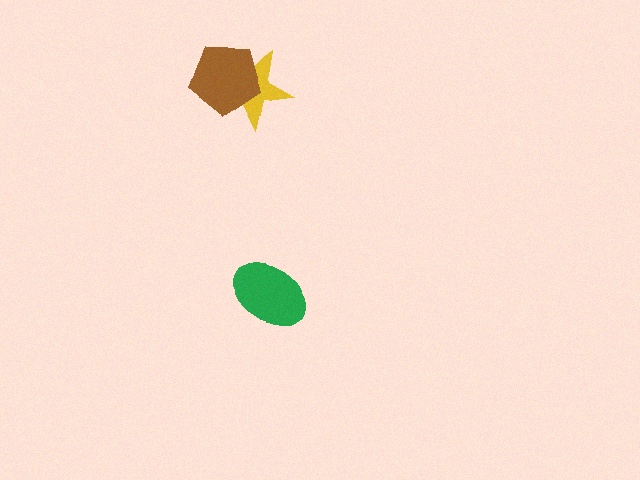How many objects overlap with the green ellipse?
0 objects overlap with the green ellipse.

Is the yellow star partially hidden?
Yes, it is partially covered by another shape.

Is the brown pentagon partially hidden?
No, no other shape covers it.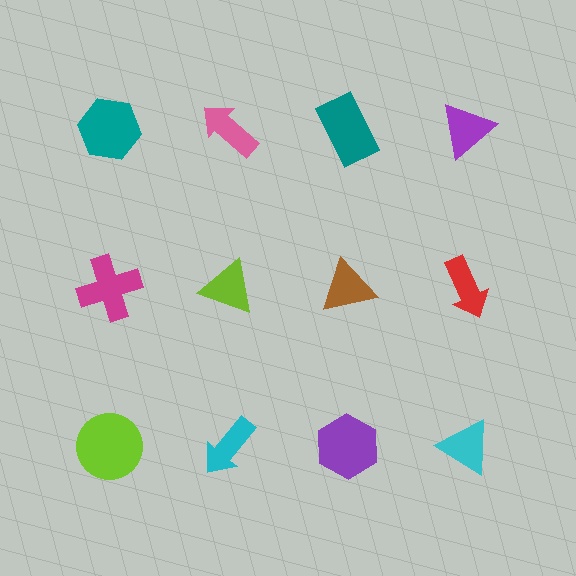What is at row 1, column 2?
A pink arrow.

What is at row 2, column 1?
A magenta cross.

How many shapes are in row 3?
4 shapes.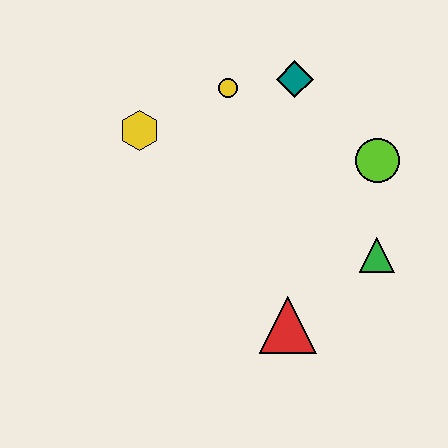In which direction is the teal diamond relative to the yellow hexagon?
The teal diamond is to the right of the yellow hexagon.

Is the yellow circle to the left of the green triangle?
Yes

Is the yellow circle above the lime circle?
Yes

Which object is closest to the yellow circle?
The teal diamond is closest to the yellow circle.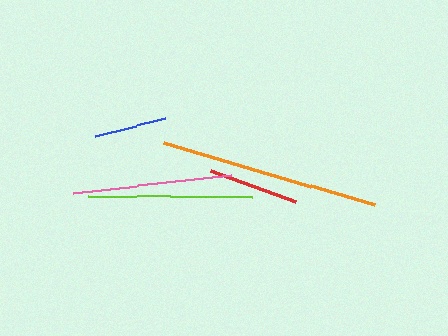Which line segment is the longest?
The orange line is the longest at approximately 220 pixels.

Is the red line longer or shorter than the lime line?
The lime line is longer than the red line.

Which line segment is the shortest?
The blue line is the shortest at approximately 72 pixels.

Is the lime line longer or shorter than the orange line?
The orange line is longer than the lime line.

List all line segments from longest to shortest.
From longest to shortest: orange, lime, pink, red, blue.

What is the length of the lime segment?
The lime segment is approximately 164 pixels long.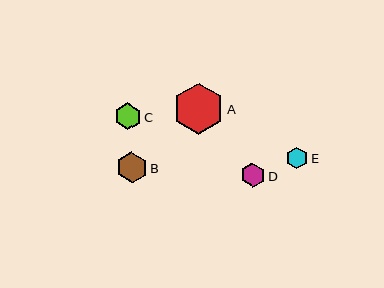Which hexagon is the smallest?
Hexagon E is the smallest with a size of approximately 22 pixels.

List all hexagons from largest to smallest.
From largest to smallest: A, B, C, D, E.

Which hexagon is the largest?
Hexagon A is the largest with a size of approximately 51 pixels.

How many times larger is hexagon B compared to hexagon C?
Hexagon B is approximately 1.2 times the size of hexagon C.